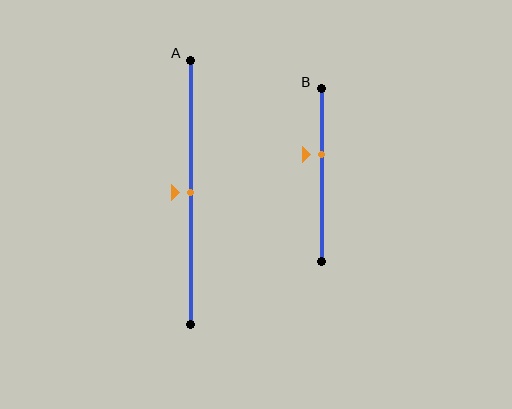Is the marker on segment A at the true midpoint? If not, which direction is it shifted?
Yes, the marker on segment A is at the true midpoint.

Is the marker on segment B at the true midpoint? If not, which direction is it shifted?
No, the marker on segment B is shifted upward by about 12% of the segment length.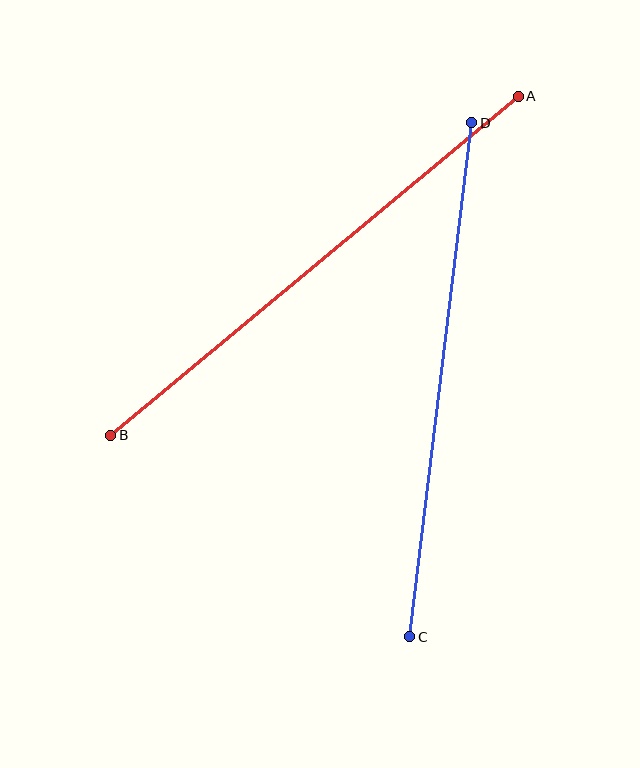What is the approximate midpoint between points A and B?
The midpoint is at approximately (314, 266) pixels.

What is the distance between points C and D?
The distance is approximately 518 pixels.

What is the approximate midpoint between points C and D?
The midpoint is at approximately (441, 380) pixels.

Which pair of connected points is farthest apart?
Points A and B are farthest apart.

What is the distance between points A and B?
The distance is approximately 530 pixels.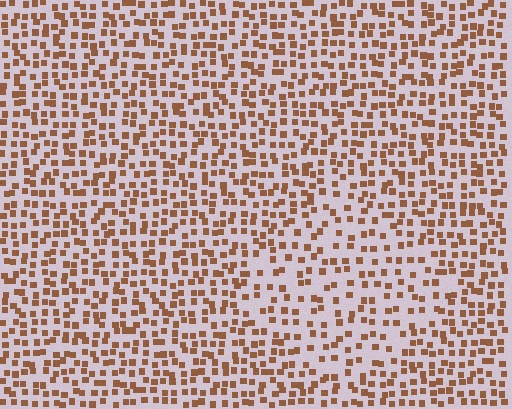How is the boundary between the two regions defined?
The boundary is defined by a change in element density (approximately 1.6x ratio). All elements are the same color, size, and shape.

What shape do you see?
I see a diamond.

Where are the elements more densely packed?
The elements are more densely packed outside the diamond boundary.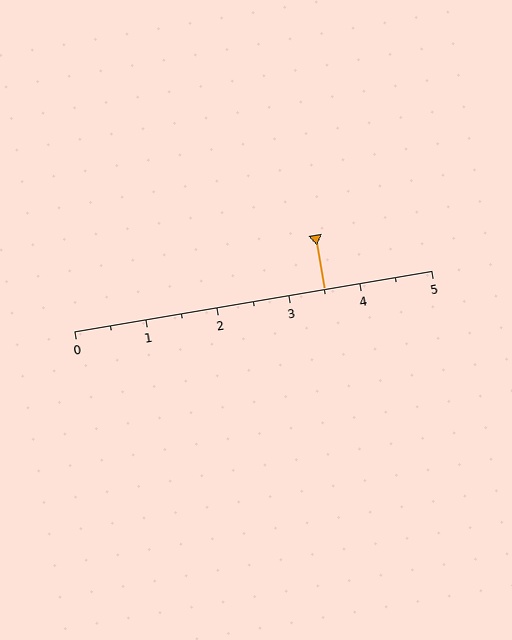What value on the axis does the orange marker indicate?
The marker indicates approximately 3.5.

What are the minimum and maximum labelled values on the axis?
The axis runs from 0 to 5.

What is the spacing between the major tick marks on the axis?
The major ticks are spaced 1 apart.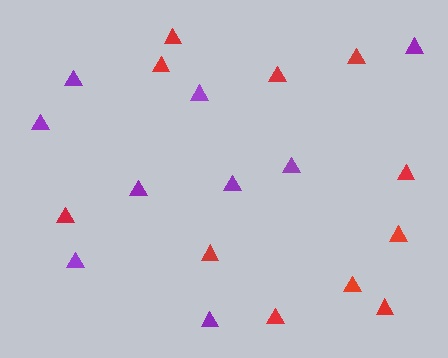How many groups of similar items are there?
There are 2 groups: one group of red triangles (11) and one group of purple triangles (9).